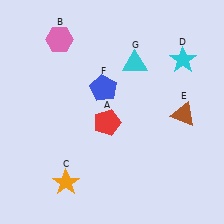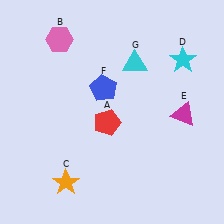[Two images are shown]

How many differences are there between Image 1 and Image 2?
There is 1 difference between the two images.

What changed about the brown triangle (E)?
In Image 1, E is brown. In Image 2, it changed to magenta.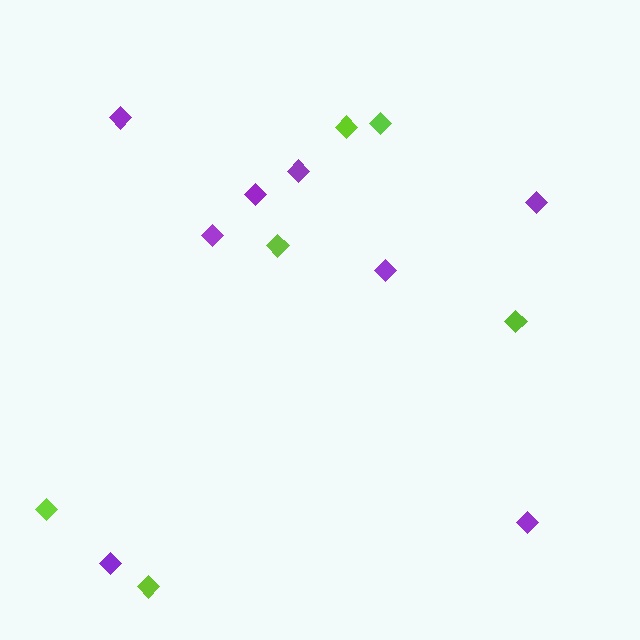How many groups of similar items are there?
There are 2 groups: one group of purple diamonds (8) and one group of lime diamonds (6).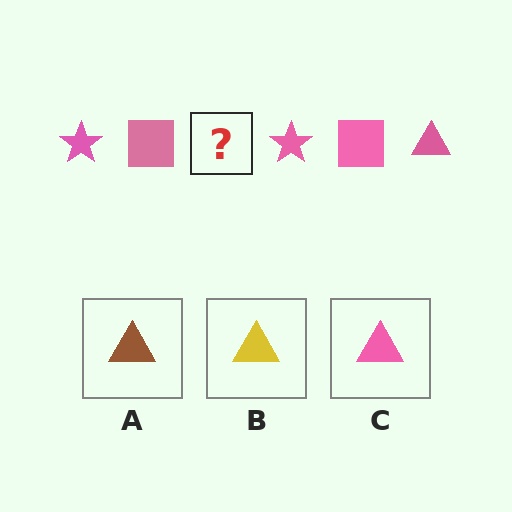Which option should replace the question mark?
Option C.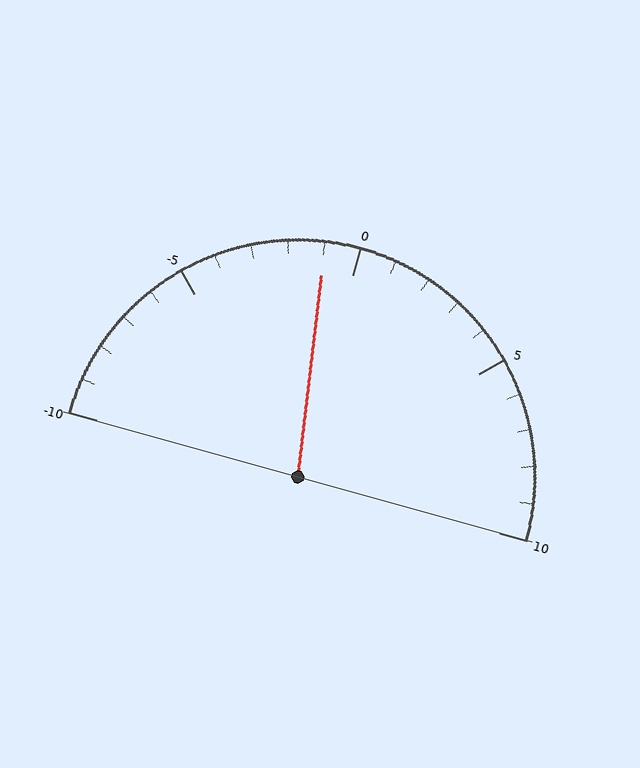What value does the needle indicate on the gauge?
The needle indicates approximately -1.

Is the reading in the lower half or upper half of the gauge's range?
The reading is in the lower half of the range (-10 to 10).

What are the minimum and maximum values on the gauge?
The gauge ranges from -10 to 10.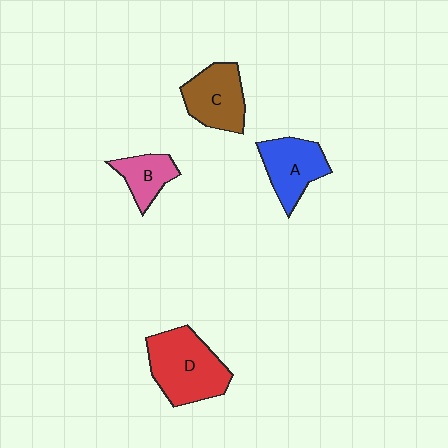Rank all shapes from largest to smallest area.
From largest to smallest: D (red), C (brown), A (blue), B (pink).